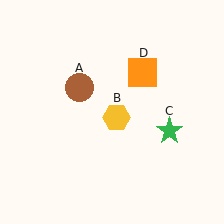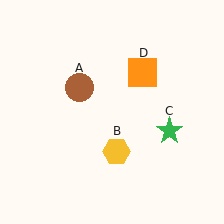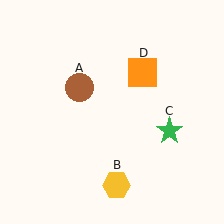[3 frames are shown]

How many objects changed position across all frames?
1 object changed position: yellow hexagon (object B).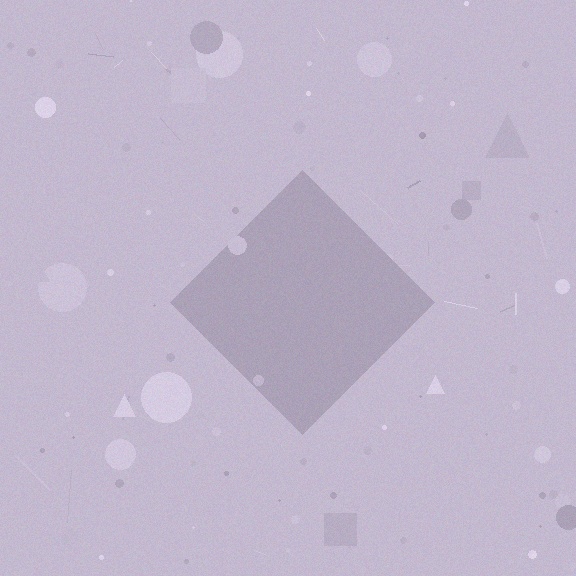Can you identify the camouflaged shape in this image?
The camouflaged shape is a diamond.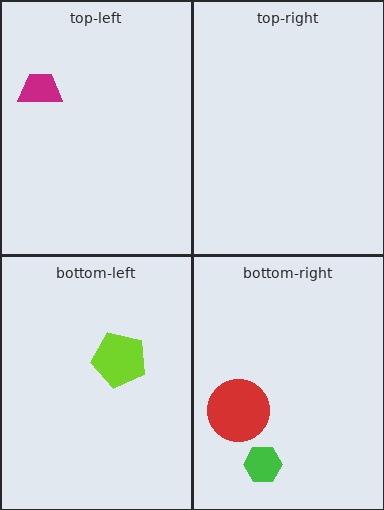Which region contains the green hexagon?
The bottom-right region.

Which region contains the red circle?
The bottom-right region.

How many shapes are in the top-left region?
1.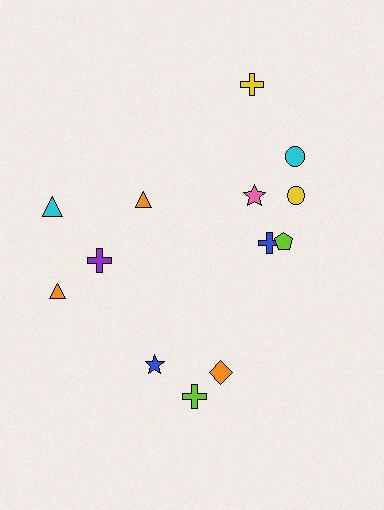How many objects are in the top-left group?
There are 4 objects.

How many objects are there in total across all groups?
There are 13 objects.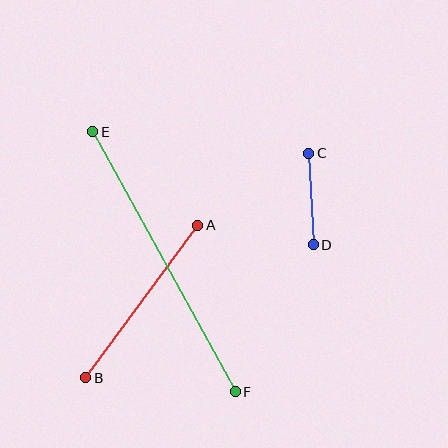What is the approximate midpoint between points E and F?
The midpoint is at approximately (164, 262) pixels.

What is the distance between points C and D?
The distance is approximately 92 pixels.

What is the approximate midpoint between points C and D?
The midpoint is at approximately (311, 199) pixels.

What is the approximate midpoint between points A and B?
The midpoint is at approximately (142, 302) pixels.